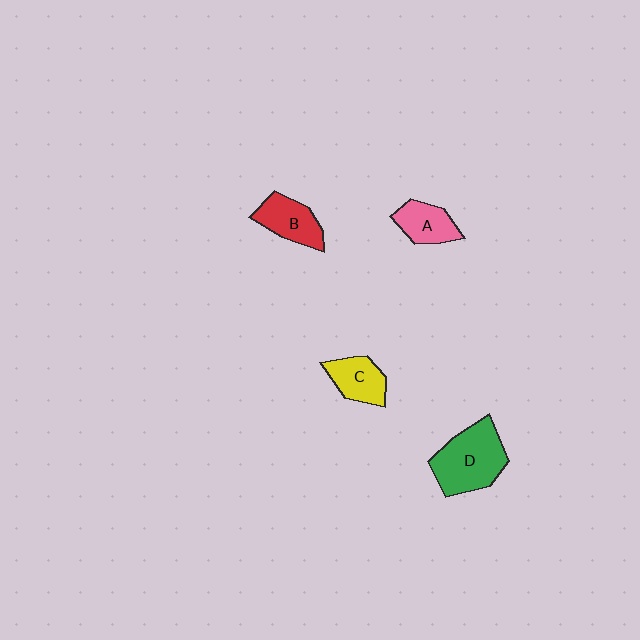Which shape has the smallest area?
Shape A (pink).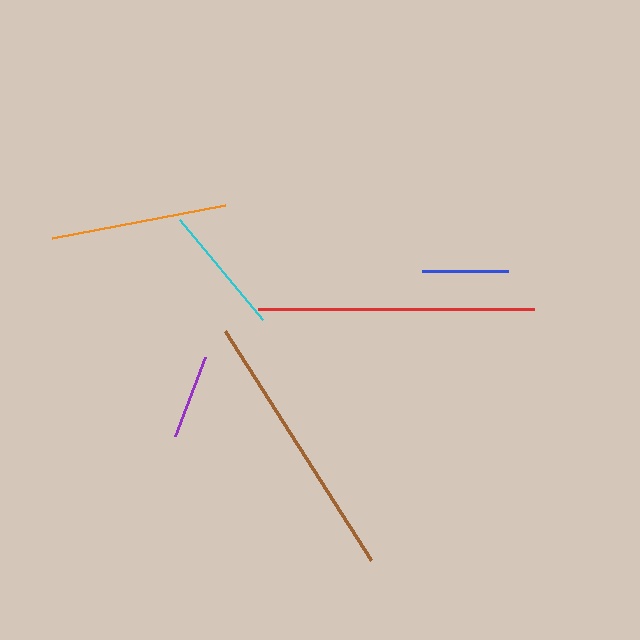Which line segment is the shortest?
The purple line is the shortest at approximately 84 pixels.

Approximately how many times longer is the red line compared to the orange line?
The red line is approximately 1.6 times the length of the orange line.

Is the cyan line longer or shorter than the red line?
The red line is longer than the cyan line.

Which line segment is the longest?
The red line is the longest at approximately 276 pixels.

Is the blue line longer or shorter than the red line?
The red line is longer than the blue line.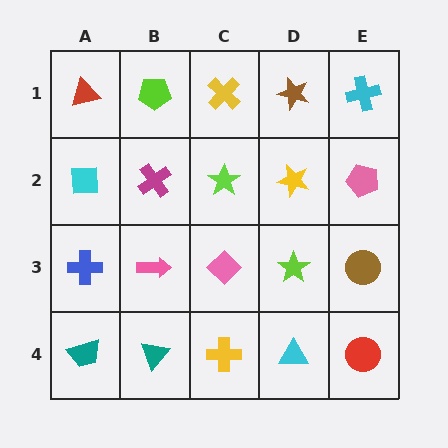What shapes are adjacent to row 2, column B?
A lime pentagon (row 1, column B), a pink arrow (row 3, column B), a cyan square (row 2, column A), a lime star (row 2, column C).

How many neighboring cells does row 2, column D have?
4.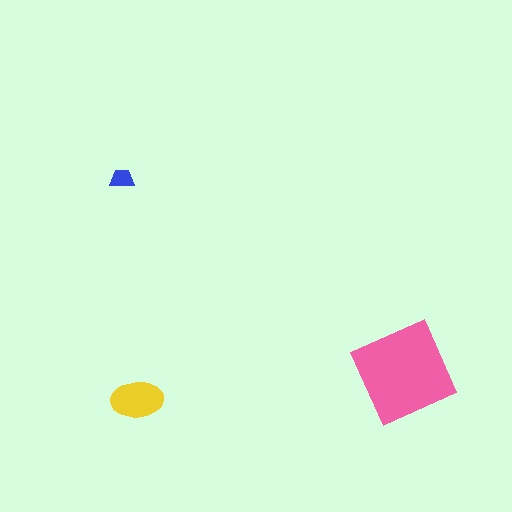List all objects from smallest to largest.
The blue trapezoid, the yellow ellipse, the pink diamond.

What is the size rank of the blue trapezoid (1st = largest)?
3rd.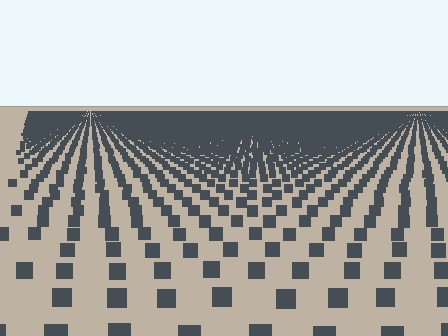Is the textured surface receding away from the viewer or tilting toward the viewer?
The surface is receding away from the viewer. Texture elements get smaller and denser toward the top.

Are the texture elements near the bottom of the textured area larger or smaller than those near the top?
Larger. Near the bottom, elements are closer to the viewer and appear at a bigger on-screen size.